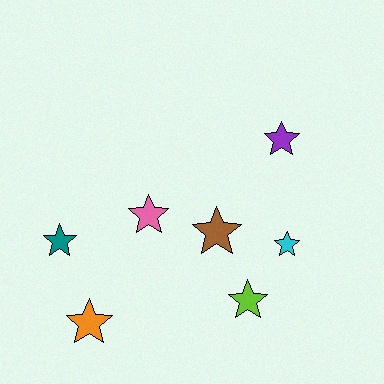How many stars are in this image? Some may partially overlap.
There are 7 stars.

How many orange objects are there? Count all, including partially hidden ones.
There is 1 orange object.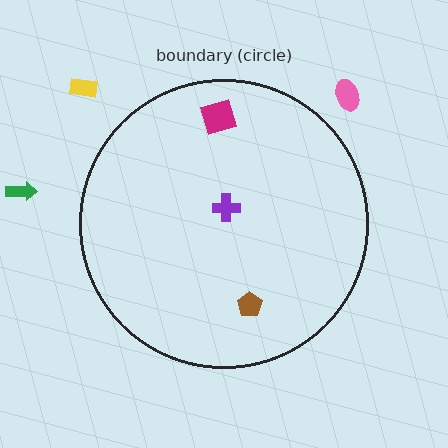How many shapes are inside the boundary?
3 inside, 3 outside.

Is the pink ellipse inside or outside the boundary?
Outside.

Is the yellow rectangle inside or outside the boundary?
Outside.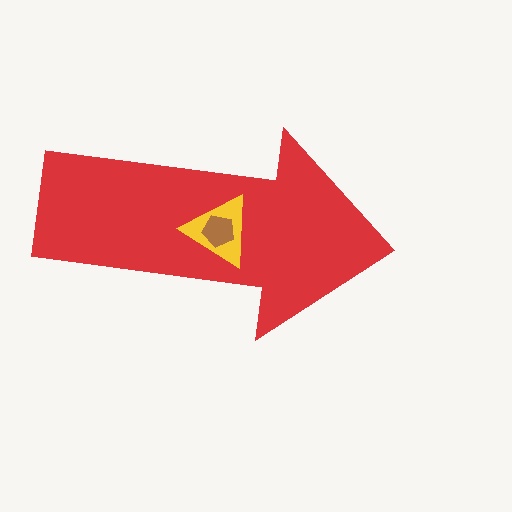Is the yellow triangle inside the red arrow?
Yes.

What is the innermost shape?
The brown pentagon.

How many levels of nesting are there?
3.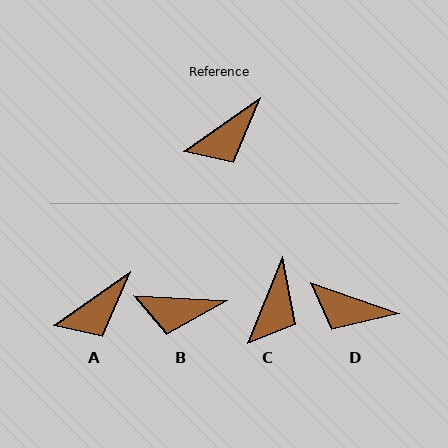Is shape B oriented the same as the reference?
No, it is off by about 38 degrees.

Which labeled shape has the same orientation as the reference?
A.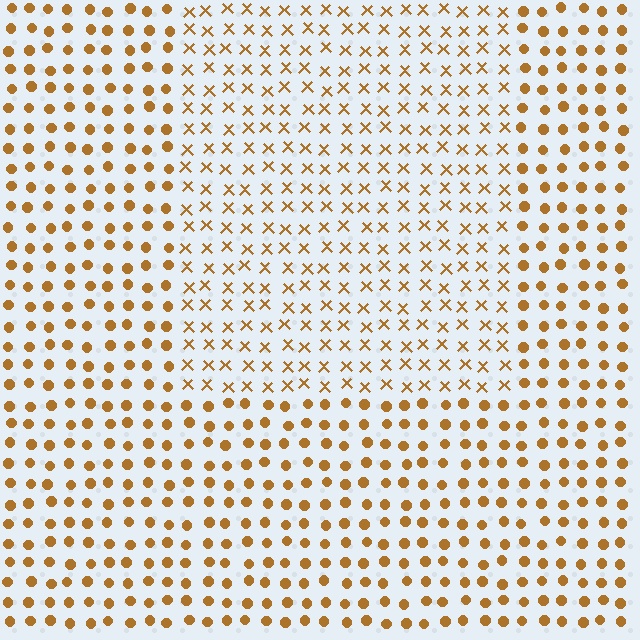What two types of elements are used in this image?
The image uses X marks inside the rectangle region and circles outside it.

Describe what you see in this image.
The image is filled with small brown elements arranged in a uniform grid. A rectangle-shaped region contains X marks, while the surrounding area contains circles. The boundary is defined purely by the change in element shape.